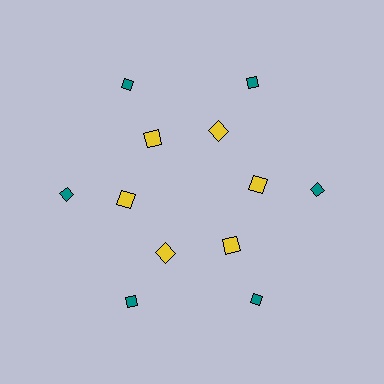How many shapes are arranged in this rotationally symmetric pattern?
There are 12 shapes, arranged in 6 groups of 2.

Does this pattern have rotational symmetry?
Yes, this pattern has 6-fold rotational symmetry. It looks the same after rotating 60 degrees around the center.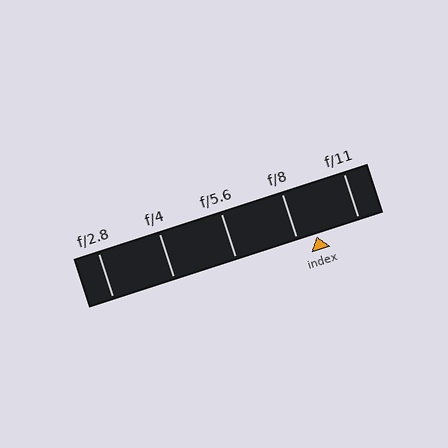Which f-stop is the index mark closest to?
The index mark is closest to f/8.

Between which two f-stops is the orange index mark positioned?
The index mark is between f/8 and f/11.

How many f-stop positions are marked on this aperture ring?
There are 5 f-stop positions marked.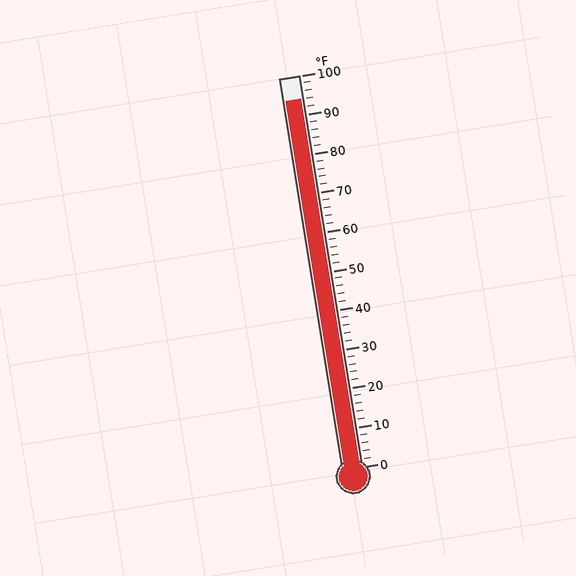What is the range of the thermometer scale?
The thermometer scale ranges from 0°F to 100°F.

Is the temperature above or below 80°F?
The temperature is above 80°F.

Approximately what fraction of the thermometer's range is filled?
The thermometer is filled to approximately 95% of its range.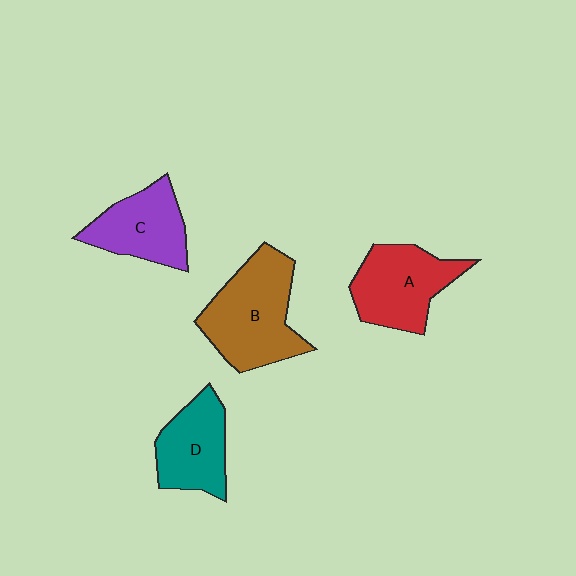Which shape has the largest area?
Shape B (brown).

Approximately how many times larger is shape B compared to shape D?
Approximately 1.5 times.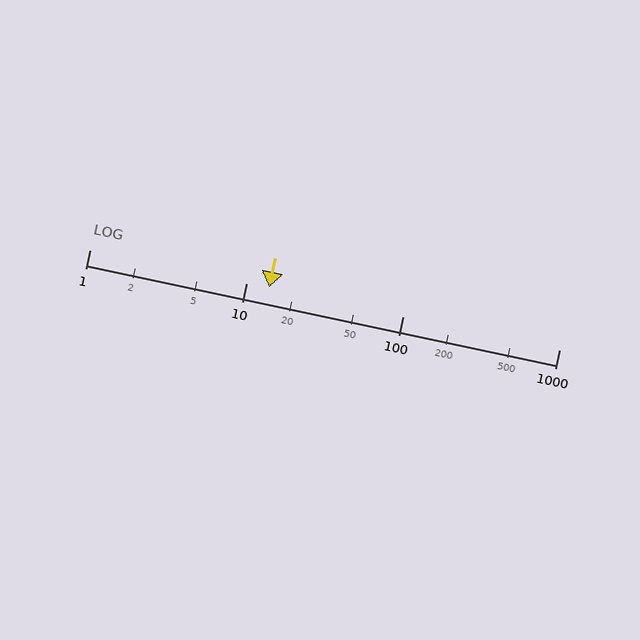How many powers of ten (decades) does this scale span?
The scale spans 3 decades, from 1 to 1000.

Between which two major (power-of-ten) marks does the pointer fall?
The pointer is between 10 and 100.